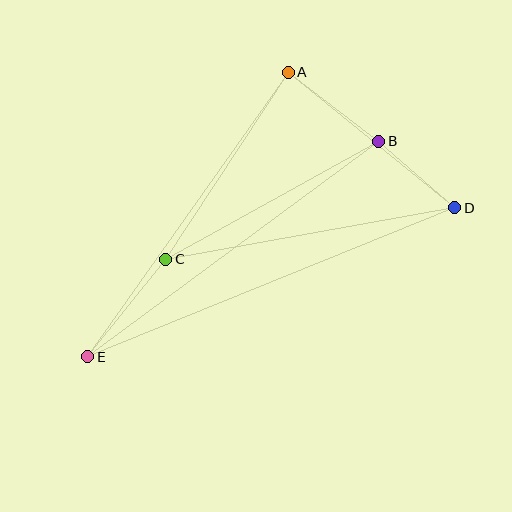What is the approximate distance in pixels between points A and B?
The distance between A and B is approximately 114 pixels.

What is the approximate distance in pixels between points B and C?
The distance between B and C is approximately 244 pixels.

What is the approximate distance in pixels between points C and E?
The distance between C and E is approximately 125 pixels.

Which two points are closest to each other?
Points B and D are closest to each other.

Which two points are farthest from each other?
Points D and E are farthest from each other.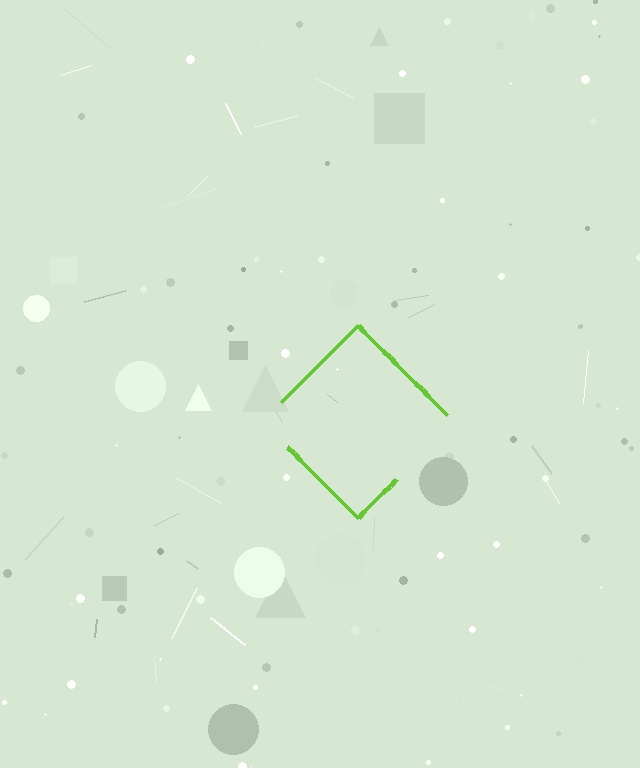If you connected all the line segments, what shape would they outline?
They would outline a diamond.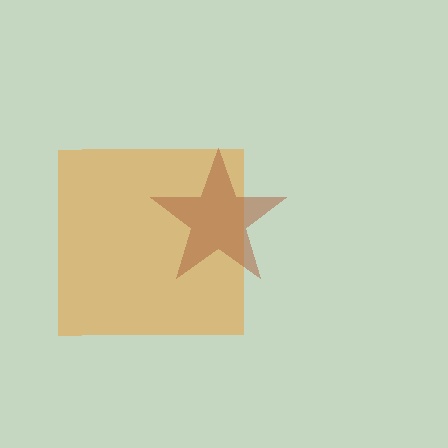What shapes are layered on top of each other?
The layered shapes are: an orange square, a brown star.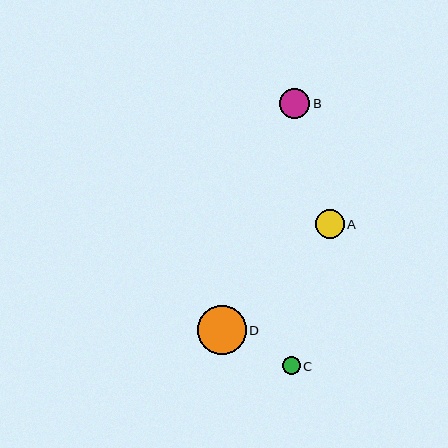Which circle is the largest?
Circle D is the largest with a size of approximately 49 pixels.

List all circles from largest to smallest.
From largest to smallest: D, B, A, C.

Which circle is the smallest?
Circle C is the smallest with a size of approximately 18 pixels.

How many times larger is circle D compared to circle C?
Circle D is approximately 2.8 times the size of circle C.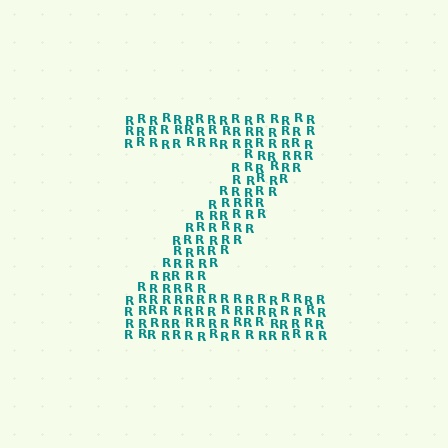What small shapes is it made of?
It is made of small letter R's.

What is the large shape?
The large shape is the letter Z.